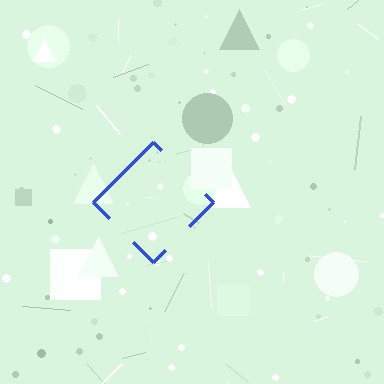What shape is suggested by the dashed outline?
The dashed outline suggests a diamond.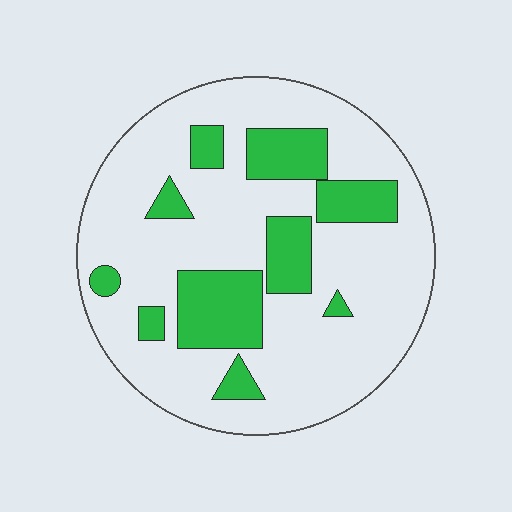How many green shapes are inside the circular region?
10.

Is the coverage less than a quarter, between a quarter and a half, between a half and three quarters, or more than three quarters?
Less than a quarter.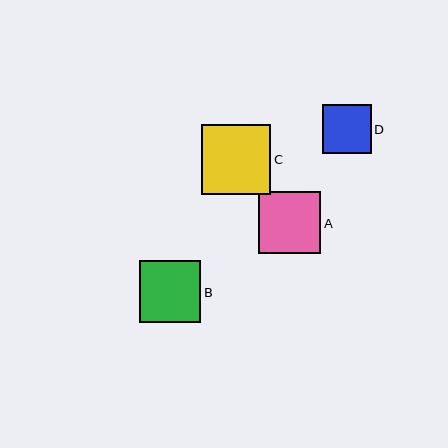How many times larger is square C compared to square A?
Square C is approximately 1.1 times the size of square A.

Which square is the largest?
Square C is the largest with a size of approximately 69 pixels.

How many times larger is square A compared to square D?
Square A is approximately 1.3 times the size of square D.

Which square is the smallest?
Square D is the smallest with a size of approximately 49 pixels.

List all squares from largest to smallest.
From largest to smallest: C, A, B, D.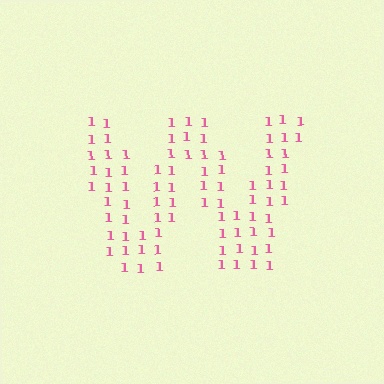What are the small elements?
The small elements are digit 1's.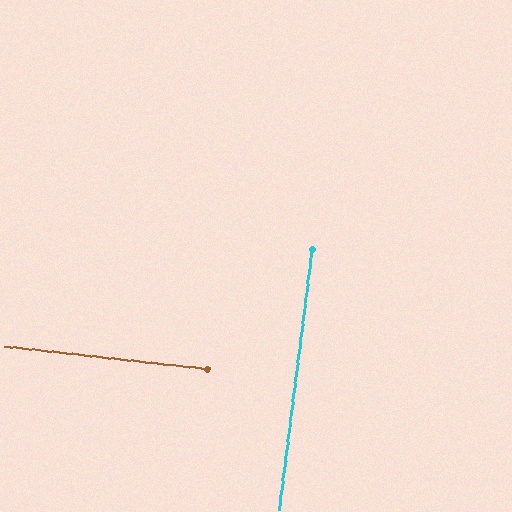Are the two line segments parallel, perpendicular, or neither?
Perpendicular — they meet at approximately 89°.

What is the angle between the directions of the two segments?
Approximately 89 degrees.